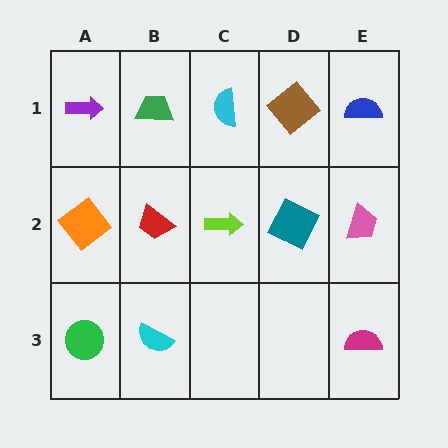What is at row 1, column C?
A cyan semicircle.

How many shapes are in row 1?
5 shapes.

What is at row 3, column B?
A cyan semicircle.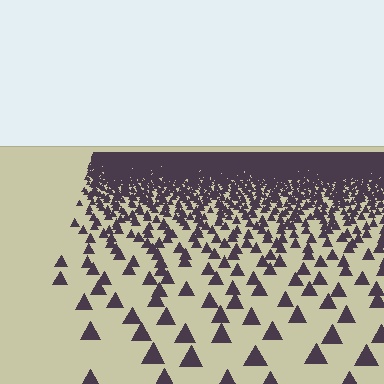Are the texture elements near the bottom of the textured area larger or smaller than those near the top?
Larger. Near the bottom, elements are closer to the viewer and appear at a bigger on-screen size.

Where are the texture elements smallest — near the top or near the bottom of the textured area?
Near the top.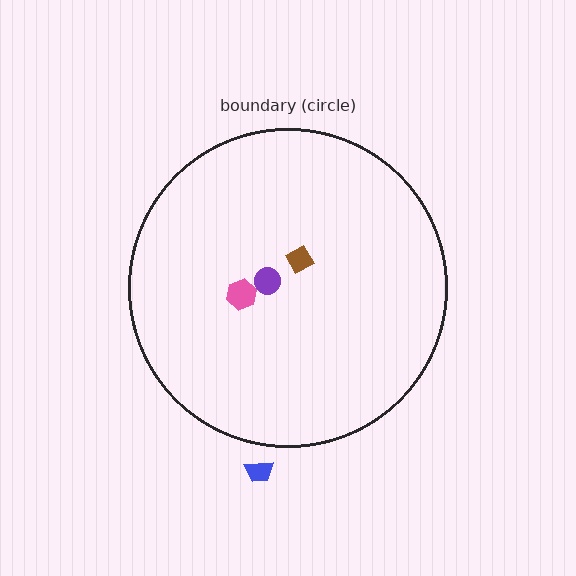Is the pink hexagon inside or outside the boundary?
Inside.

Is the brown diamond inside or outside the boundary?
Inside.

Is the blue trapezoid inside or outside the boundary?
Outside.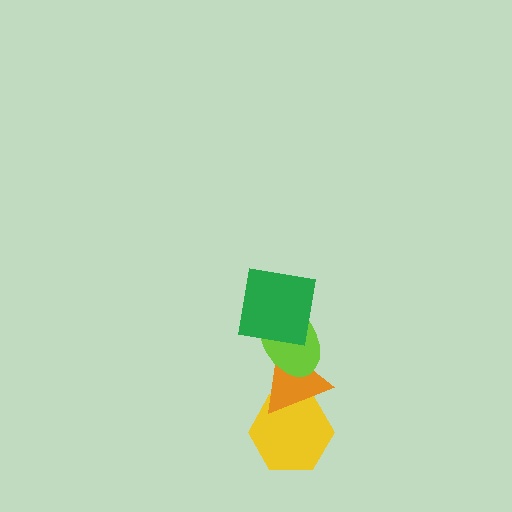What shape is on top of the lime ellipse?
The green square is on top of the lime ellipse.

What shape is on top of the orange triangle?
The lime ellipse is on top of the orange triangle.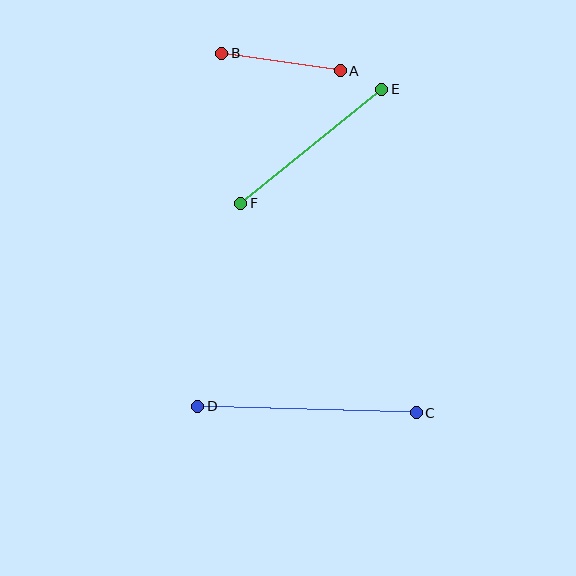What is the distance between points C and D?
The distance is approximately 219 pixels.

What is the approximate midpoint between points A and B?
The midpoint is at approximately (281, 62) pixels.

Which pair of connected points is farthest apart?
Points C and D are farthest apart.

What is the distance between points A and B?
The distance is approximately 120 pixels.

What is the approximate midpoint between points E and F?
The midpoint is at approximately (311, 146) pixels.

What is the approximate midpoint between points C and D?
The midpoint is at approximately (307, 410) pixels.